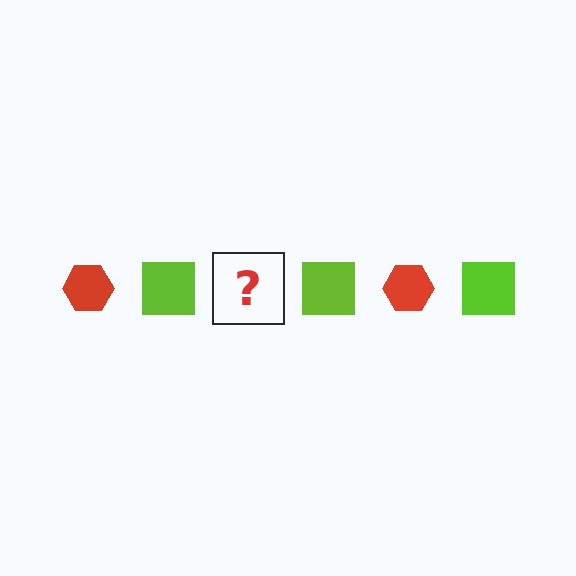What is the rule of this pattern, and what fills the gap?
The rule is that the pattern alternates between red hexagon and lime square. The gap should be filled with a red hexagon.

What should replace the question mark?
The question mark should be replaced with a red hexagon.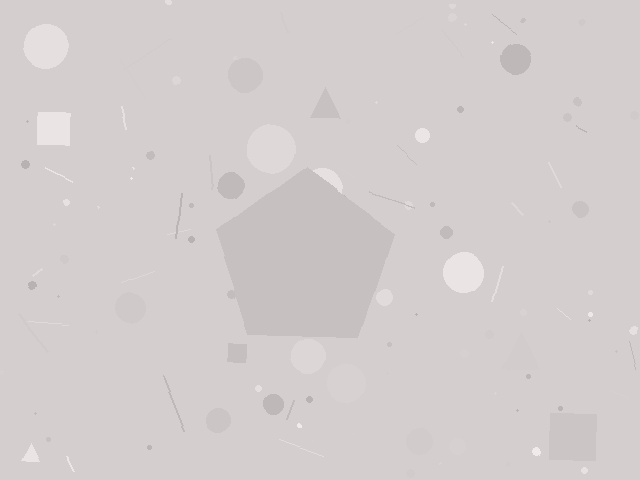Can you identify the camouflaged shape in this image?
The camouflaged shape is a pentagon.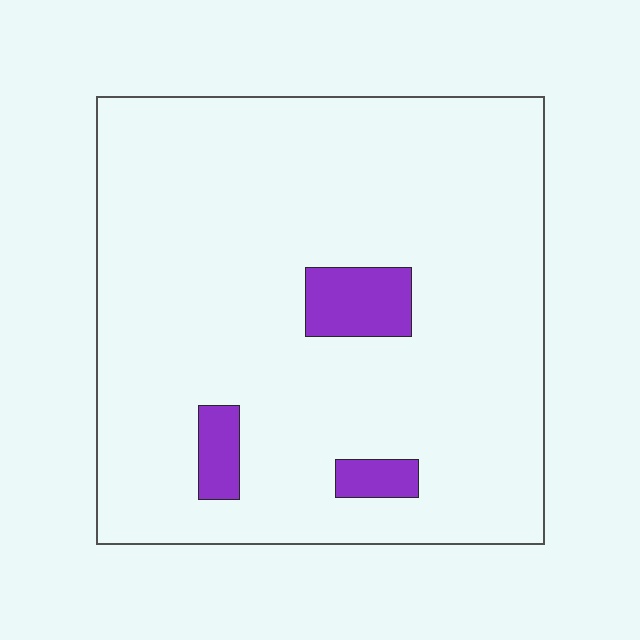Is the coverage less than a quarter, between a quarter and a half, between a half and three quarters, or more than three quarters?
Less than a quarter.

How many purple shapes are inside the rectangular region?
3.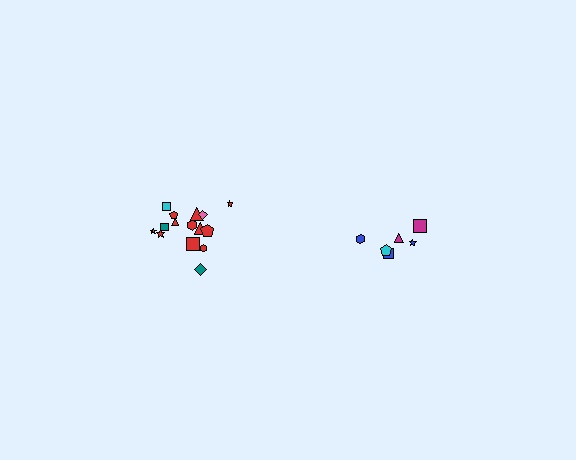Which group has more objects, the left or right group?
The left group.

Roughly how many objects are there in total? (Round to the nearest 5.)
Roughly 20 objects in total.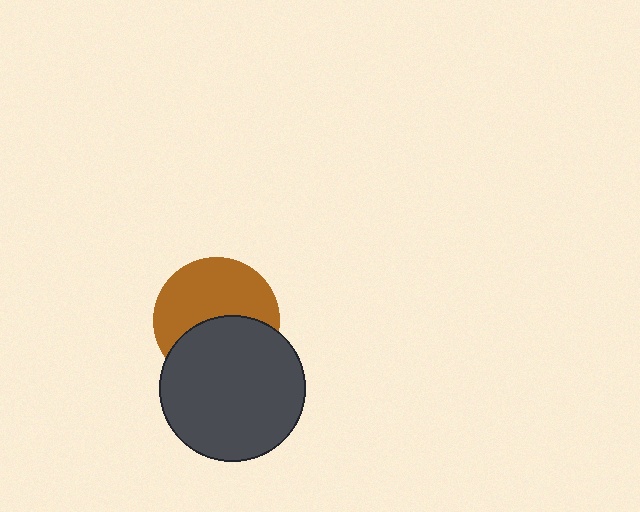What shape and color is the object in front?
The object in front is a dark gray circle.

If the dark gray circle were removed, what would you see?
You would see the complete brown circle.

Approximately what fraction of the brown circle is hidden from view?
Roughly 44% of the brown circle is hidden behind the dark gray circle.